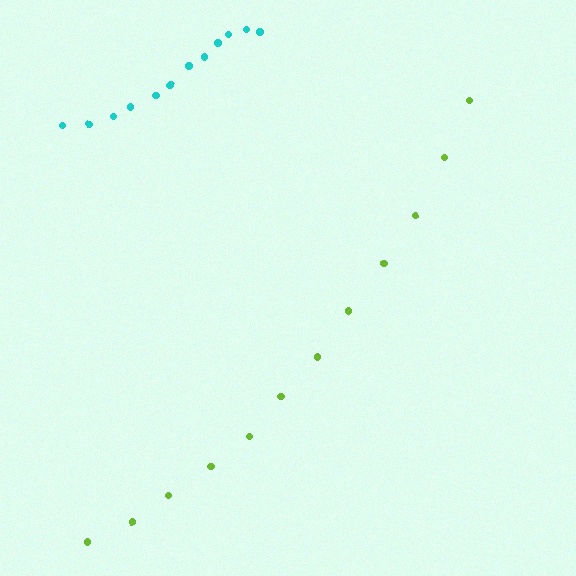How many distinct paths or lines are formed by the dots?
There are 2 distinct paths.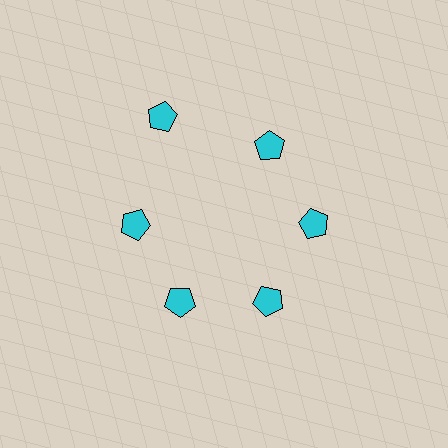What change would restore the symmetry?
The symmetry would be restored by moving it inward, back onto the ring so that all 6 pentagons sit at equal angles and equal distance from the center.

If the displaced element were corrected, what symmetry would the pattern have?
It would have 6-fold rotational symmetry — the pattern would map onto itself every 60 degrees.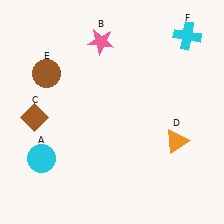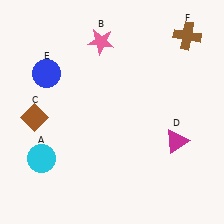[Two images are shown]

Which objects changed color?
D changed from orange to magenta. E changed from brown to blue. F changed from cyan to brown.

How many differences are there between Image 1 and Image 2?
There are 3 differences between the two images.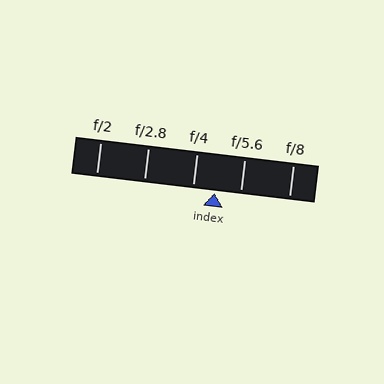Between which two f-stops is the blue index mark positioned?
The index mark is between f/4 and f/5.6.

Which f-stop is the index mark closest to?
The index mark is closest to f/4.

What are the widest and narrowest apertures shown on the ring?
The widest aperture shown is f/2 and the narrowest is f/8.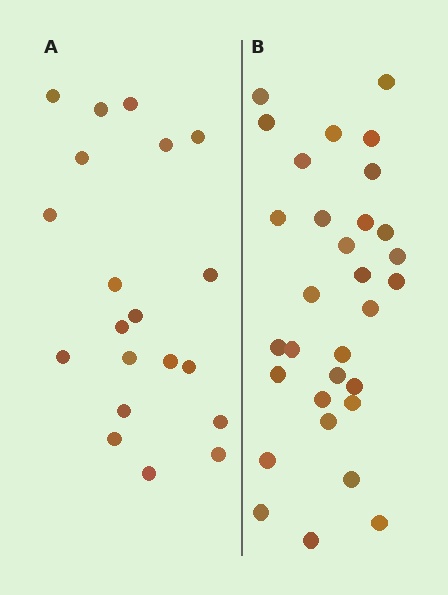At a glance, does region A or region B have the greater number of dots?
Region B (the right region) has more dots.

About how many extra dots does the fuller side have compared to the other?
Region B has roughly 12 or so more dots than region A.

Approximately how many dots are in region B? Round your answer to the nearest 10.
About 30 dots. (The exact count is 31, which rounds to 30.)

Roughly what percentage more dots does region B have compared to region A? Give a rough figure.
About 55% more.